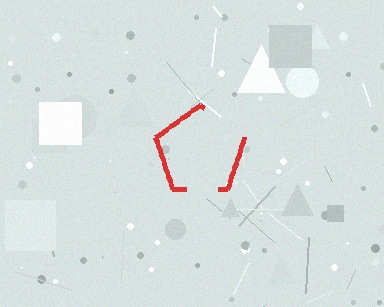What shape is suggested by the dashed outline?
The dashed outline suggests a pentagon.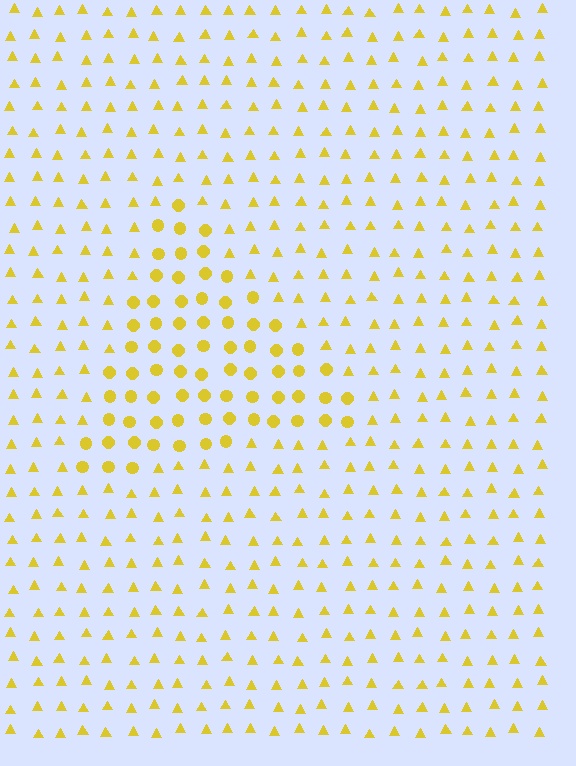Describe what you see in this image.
The image is filled with small yellow elements arranged in a uniform grid. A triangle-shaped region contains circles, while the surrounding area contains triangles. The boundary is defined purely by the change in element shape.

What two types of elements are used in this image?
The image uses circles inside the triangle region and triangles outside it.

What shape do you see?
I see a triangle.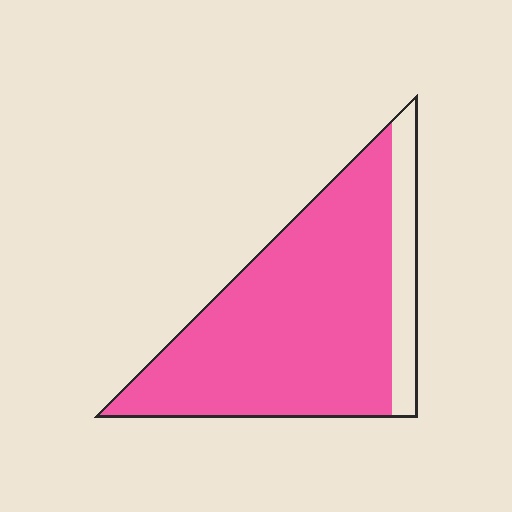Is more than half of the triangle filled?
Yes.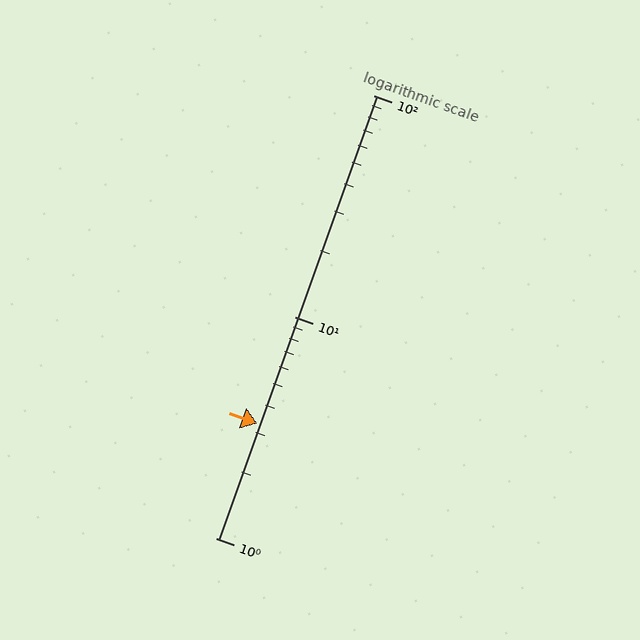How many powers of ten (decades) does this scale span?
The scale spans 2 decades, from 1 to 100.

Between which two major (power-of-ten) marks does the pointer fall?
The pointer is between 1 and 10.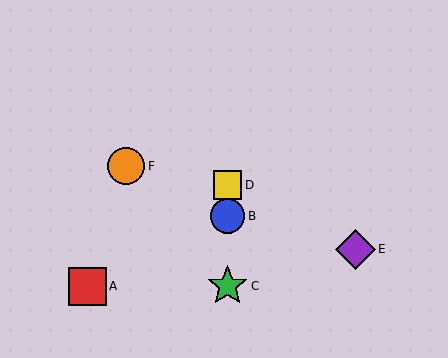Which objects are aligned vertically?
Objects B, C, D are aligned vertically.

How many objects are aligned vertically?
3 objects (B, C, D) are aligned vertically.